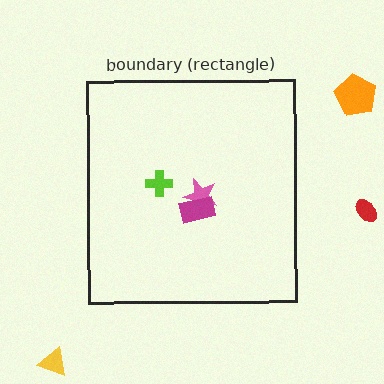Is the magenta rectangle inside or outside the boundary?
Inside.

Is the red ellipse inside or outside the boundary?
Outside.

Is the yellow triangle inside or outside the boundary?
Outside.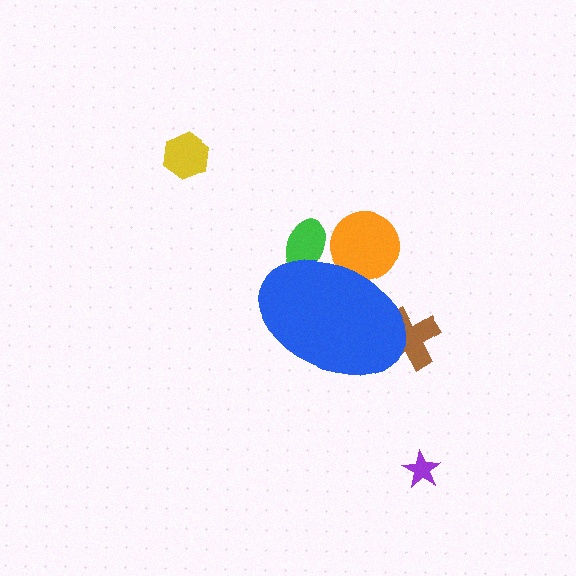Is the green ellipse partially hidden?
Yes, the green ellipse is partially hidden behind the blue ellipse.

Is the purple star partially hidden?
No, the purple star is fully visible.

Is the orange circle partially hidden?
Yes, the orange circle is partially hidden behind the blue ellipse.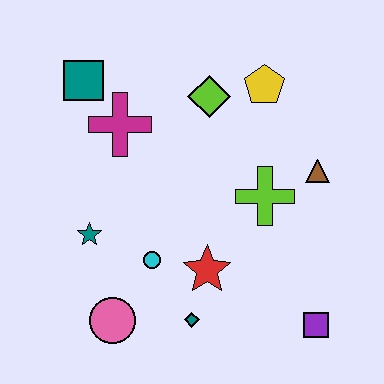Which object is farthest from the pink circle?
The yellow pentagon is farthest from the pink circle.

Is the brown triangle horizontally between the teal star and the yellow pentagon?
No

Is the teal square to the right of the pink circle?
No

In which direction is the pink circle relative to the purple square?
The pink circle is to the left of the purple square.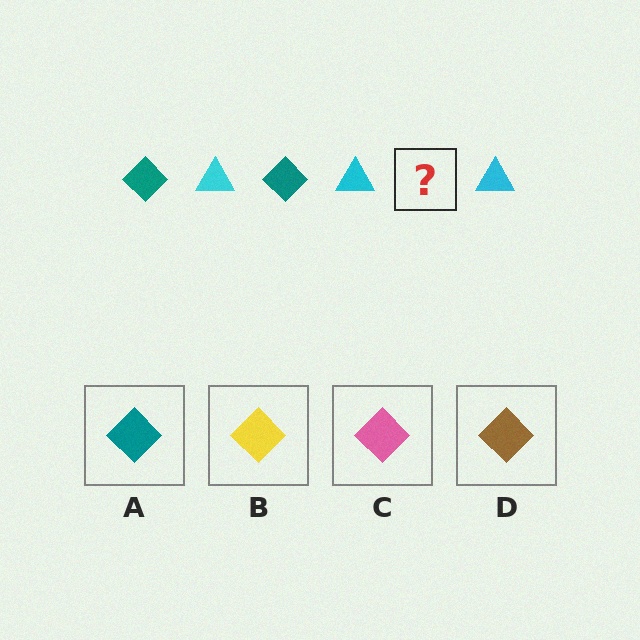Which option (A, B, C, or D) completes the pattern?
A.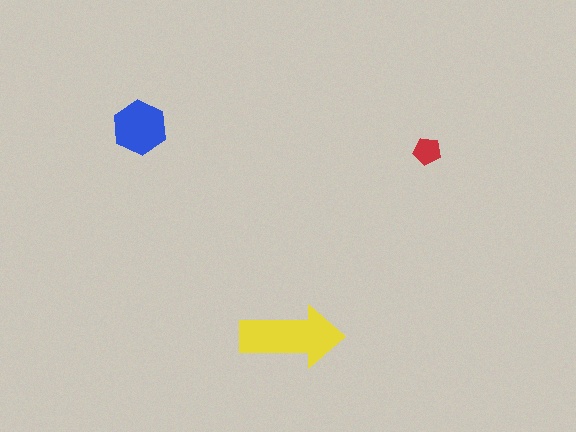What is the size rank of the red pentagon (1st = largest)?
3rd.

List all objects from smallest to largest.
The red pentagon, the blue hexagon, the yellow arrow.